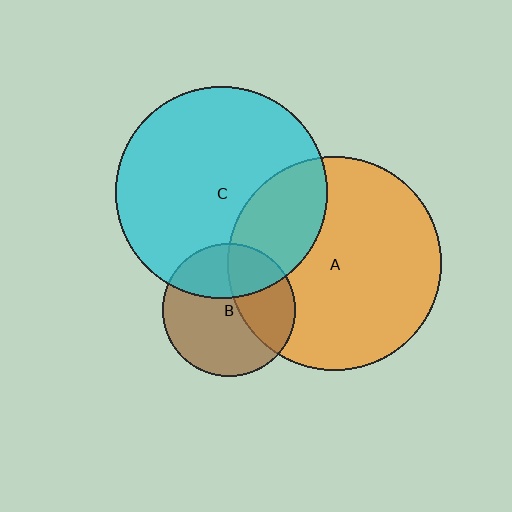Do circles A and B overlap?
Yes.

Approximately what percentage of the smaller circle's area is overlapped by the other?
Approximately 35%.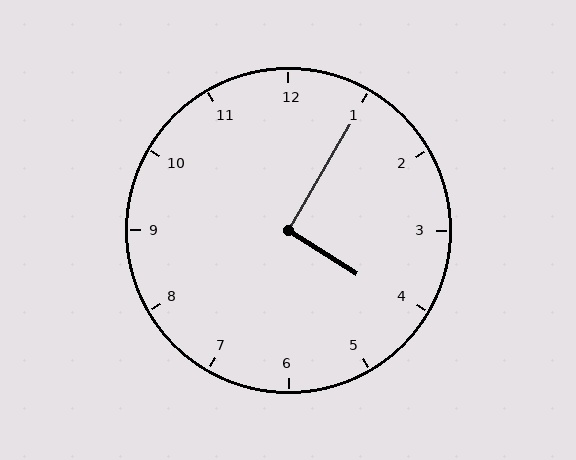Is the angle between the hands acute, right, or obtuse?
It is right.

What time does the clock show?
4:05.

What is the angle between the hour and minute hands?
Approximately 92 degrees.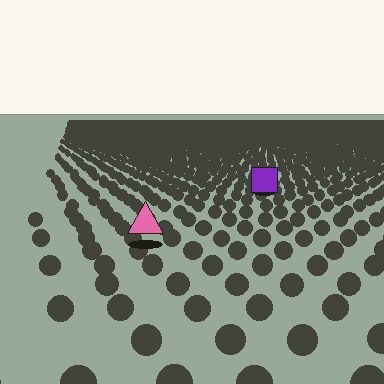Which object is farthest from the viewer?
The purple square is farthest from the viewer. It appears smaller and the ground texture around it is denser.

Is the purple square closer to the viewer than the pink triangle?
No. The pink triangle is closer — you can tell from the texture gradient: the ground texture is coarser near it.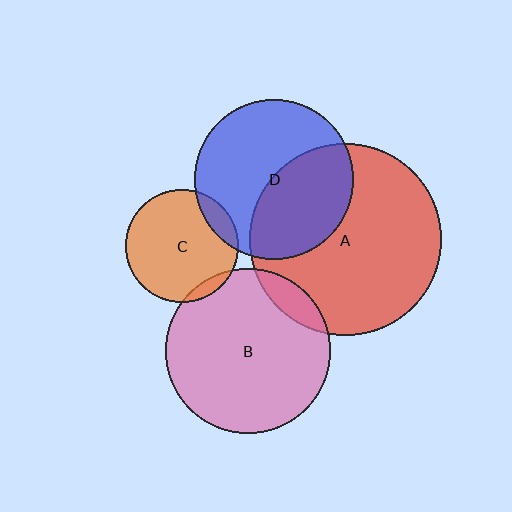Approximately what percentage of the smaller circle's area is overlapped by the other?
Approximately 10%.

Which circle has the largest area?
Circle A (red).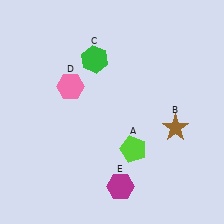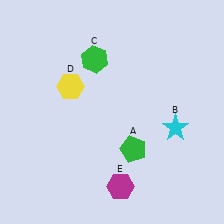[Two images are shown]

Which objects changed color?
A changed from lime to green. B changed from brown to cyan. D changed from pink to yellow.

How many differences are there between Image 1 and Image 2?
There are 3 differences between the two images.